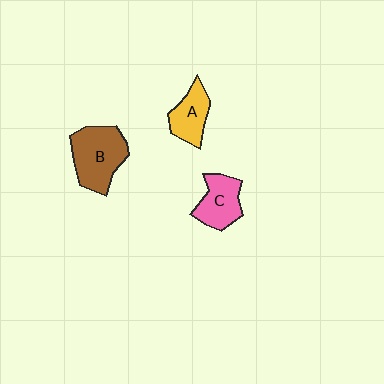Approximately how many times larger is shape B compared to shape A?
Approximately 1.7 times.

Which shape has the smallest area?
Shape A (yellow).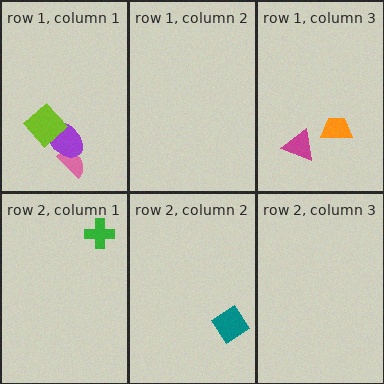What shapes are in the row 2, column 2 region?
The teal diamond.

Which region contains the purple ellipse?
The row 1, column 1 region.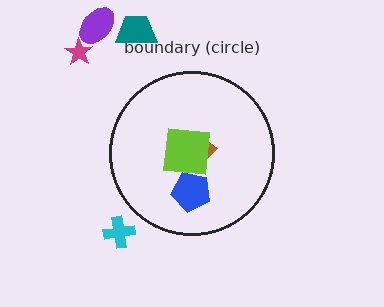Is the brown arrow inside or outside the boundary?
Inside.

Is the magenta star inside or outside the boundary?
Outside.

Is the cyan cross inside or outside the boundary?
Outside.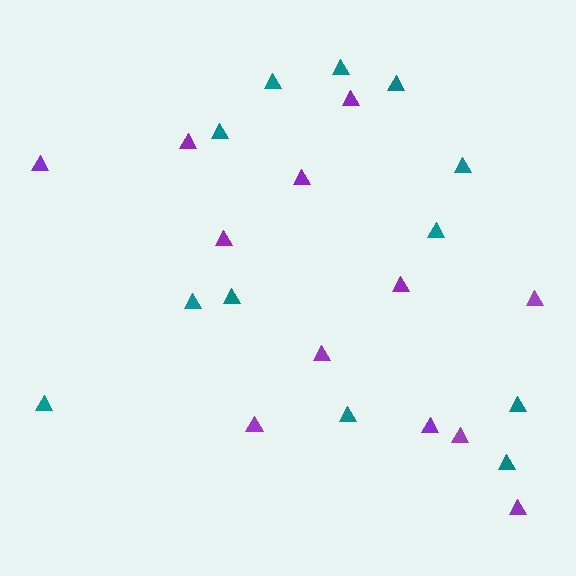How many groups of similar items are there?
There are 2 groups: one group of teal triangles (12) and one group of purple triangles (12).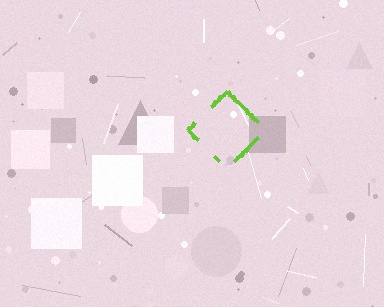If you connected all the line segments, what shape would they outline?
They would outline a diamond.